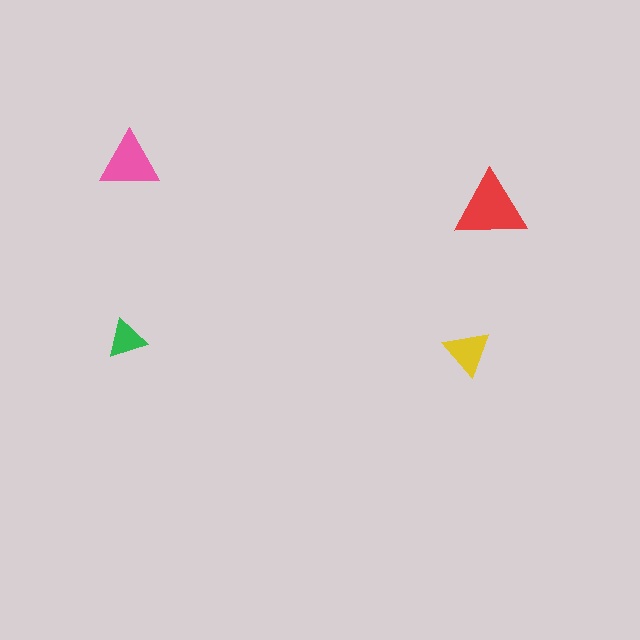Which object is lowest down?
The yellow triangle is bottommost.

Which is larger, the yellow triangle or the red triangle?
The red one.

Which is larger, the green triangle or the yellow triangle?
The yellow one.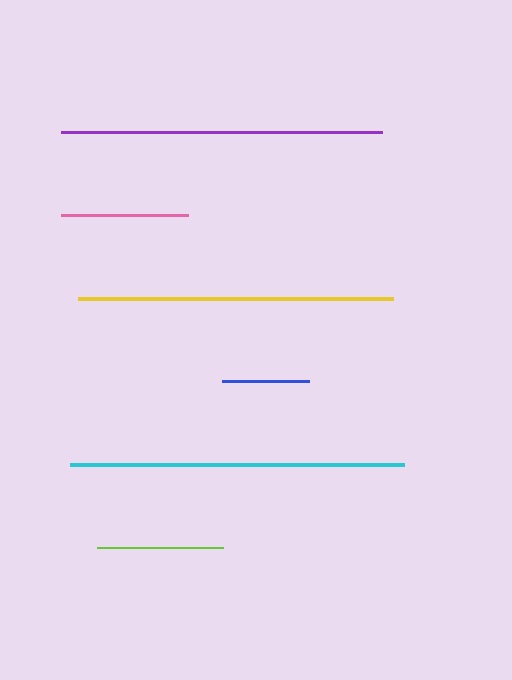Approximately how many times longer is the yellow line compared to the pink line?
The yellow line is approximately 2.5 times the length of the pink line.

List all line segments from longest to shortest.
From longest to shortest: cyan, purple, yellow, pink, lime, blue.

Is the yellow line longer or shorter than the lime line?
The yellow line is longer than the lime line.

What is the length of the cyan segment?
The cyan segment is approximately 333 pixels long.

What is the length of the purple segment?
The purple segment is approximately 321 pixels long.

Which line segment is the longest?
The cyan line is the longest at approximately 333 pixels.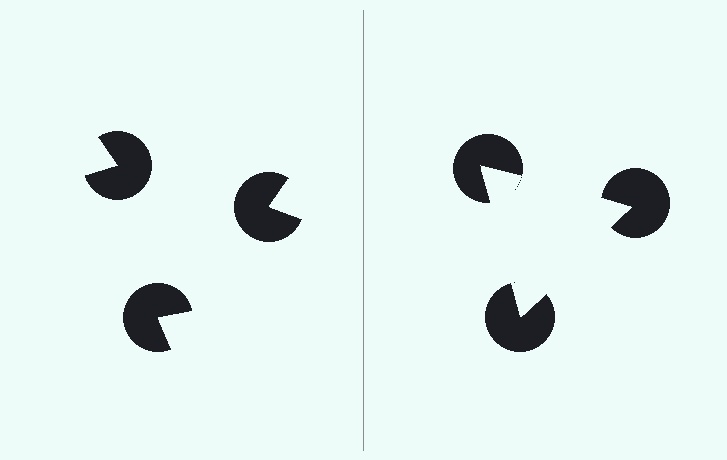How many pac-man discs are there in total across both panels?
6 — 3 on each side.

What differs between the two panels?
The pac-man discs are positioned identically on both sides; only the wedge orientations differ. On the right they align to a triangle; on the left they are misaligned.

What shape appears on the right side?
An illusory triangle.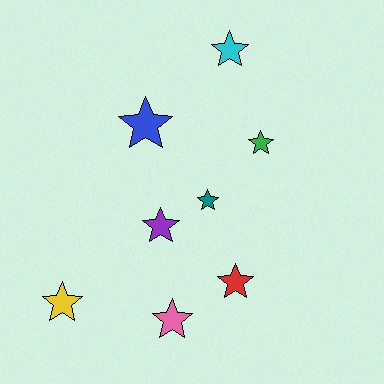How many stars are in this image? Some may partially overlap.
There are 8 stars.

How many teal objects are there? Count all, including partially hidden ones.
There is 1 teal object.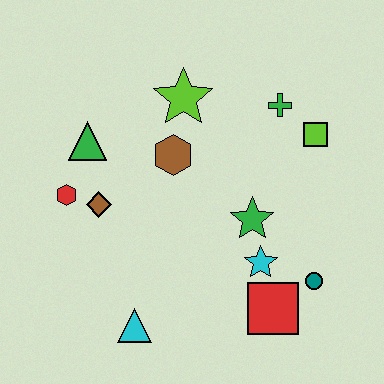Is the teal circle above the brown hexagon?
No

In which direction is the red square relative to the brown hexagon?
The red square is below the brown hexagon.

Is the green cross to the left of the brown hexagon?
No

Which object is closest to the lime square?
The green cross is closest to the lime square.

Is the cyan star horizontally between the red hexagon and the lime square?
Yes